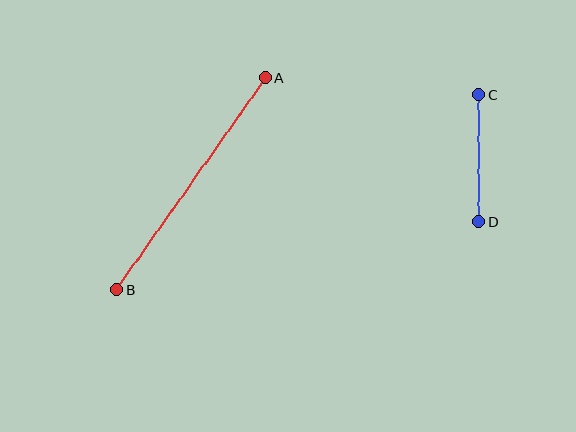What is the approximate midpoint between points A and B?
The midpoint is at approximately (191, 184) pixels.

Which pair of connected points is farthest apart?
Points A and B are farthest apart.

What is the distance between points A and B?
The distance is approximately 259 pixels.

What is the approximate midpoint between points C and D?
The midpoint is at approximately (479, 158) pixels.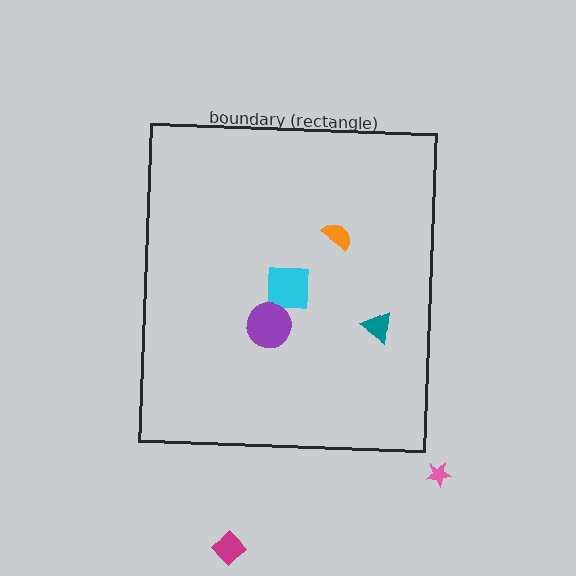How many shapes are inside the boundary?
4 inside, 2 outside.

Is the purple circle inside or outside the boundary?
Inside.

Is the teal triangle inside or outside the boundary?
Inside.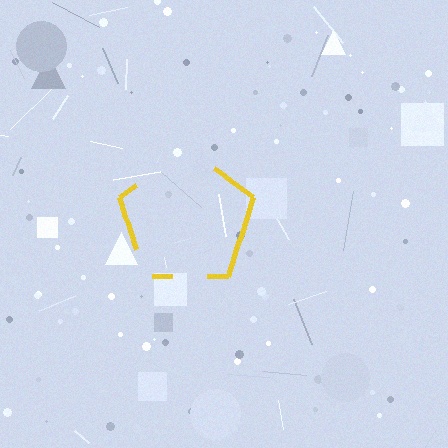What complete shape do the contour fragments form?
The contour fragments form a pentagon.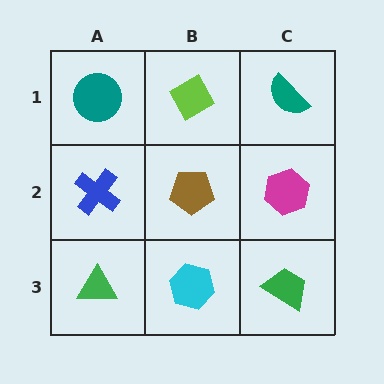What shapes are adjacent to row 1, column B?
A brown pentagon (row 2, column B), a teal circle (row 1, column A), a teal semicircle (row 1, column C).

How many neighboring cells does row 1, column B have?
3.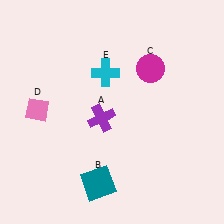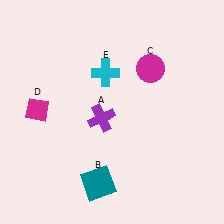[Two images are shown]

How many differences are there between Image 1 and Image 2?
There is 1 difference between the two images.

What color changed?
The diamond (D) changed from pink in Image 1 to magenta in Image 2.